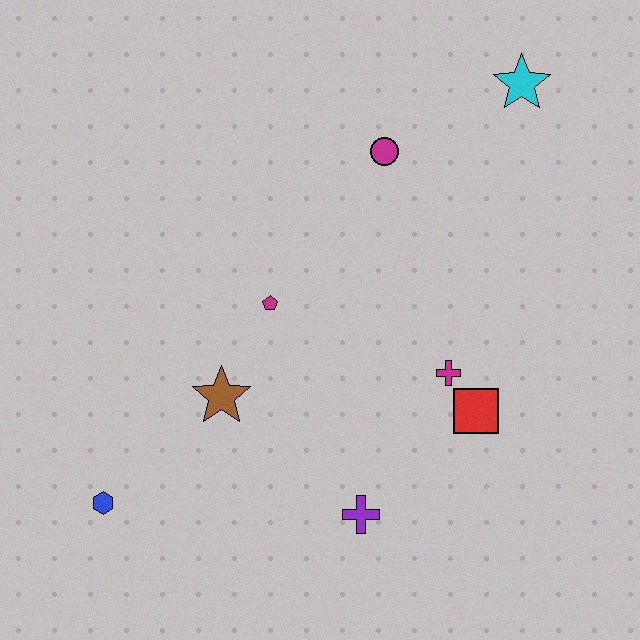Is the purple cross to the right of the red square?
No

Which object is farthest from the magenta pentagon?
The cyan star is farthest from the magenta pentagon.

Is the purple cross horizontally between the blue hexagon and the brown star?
No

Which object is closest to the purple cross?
The red square is closest to the purple cross.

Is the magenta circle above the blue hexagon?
Yes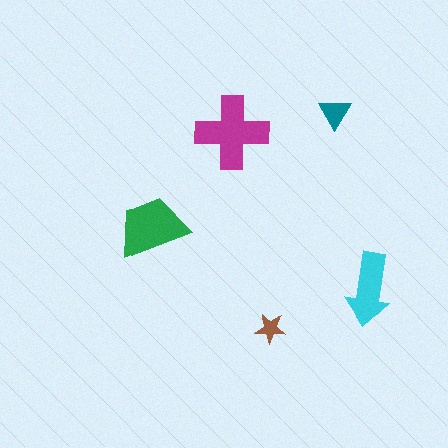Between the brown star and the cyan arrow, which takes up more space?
The cyan arrow.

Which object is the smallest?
The brown star.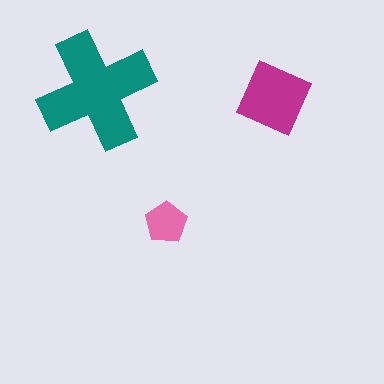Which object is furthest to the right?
The magenta square is rightmost.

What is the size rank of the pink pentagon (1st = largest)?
3rd.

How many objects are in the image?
There are 3 objects in the image.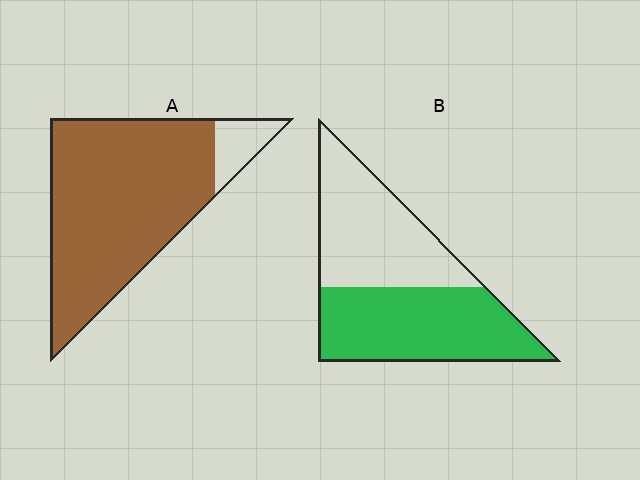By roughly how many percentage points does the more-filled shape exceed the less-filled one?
By roughly 40 percentage points (A over B).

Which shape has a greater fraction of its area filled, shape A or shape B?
Shape A.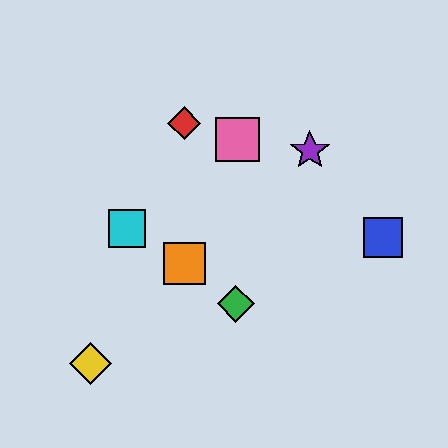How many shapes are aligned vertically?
2 shapes (the red diamond, the orange square) are aligned vertically.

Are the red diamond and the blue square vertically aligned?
No, the red diamond is at x≈184 and the blue square is at x≈383.